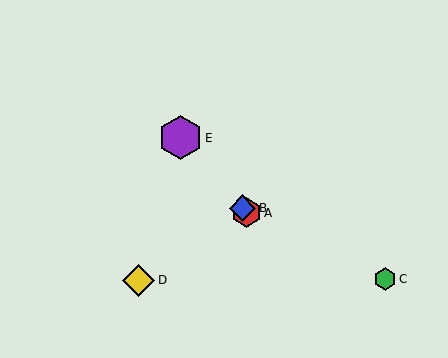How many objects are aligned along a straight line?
3 objects (A, B, E) are aligned along a straight line.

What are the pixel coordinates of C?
Object C is at (385, 279).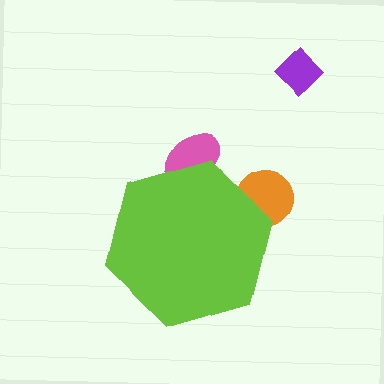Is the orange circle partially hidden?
Yes, the orange circle is partially hidden behind the lime hexagon.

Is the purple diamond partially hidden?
No, the purple diamond is fully visible.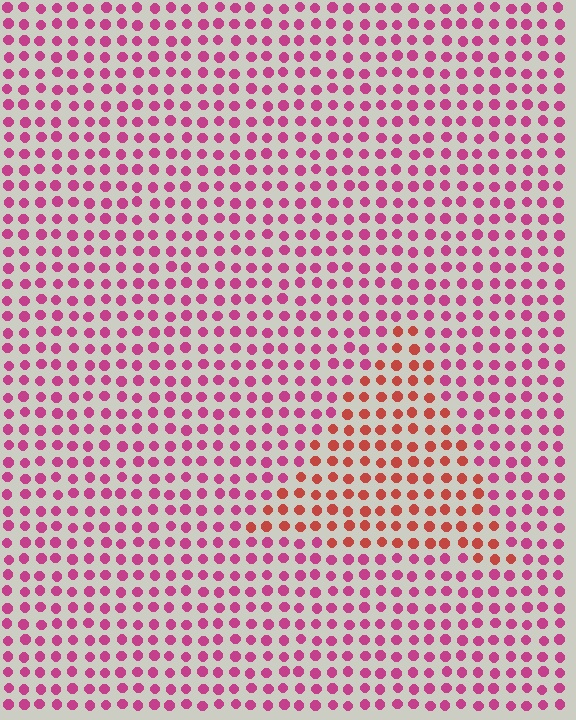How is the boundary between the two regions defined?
The boundary is defined purely by a slight shift in hue (about 38 degrees). Spacing, size, and orientation are identical on both sides.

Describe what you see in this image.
The image is filled with small magenta elements in a uniform arrangement. A triangle-shaped region is visible where the elements are tinted to a slightly different hue, forming a subtle color boundary.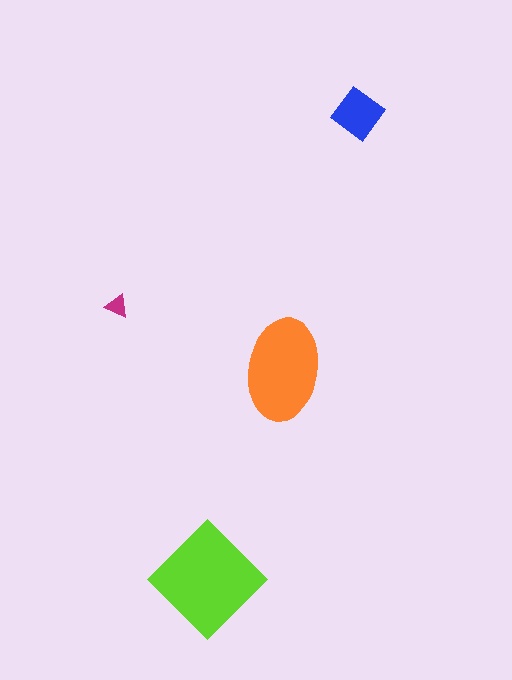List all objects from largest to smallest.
The lime diamond, the orange ellipse, the blue diamond, the magenta triangle.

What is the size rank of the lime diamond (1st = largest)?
1st.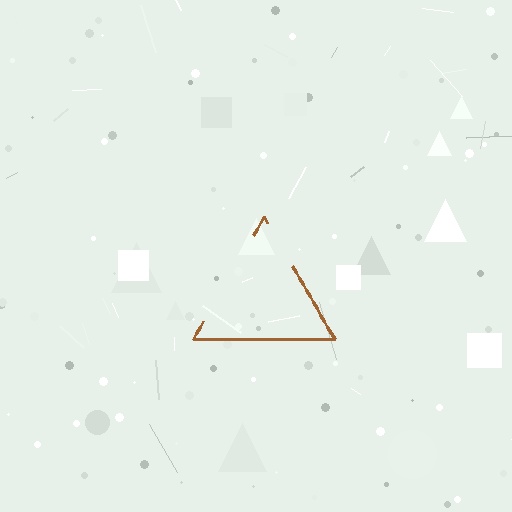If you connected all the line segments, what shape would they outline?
They would outline a triangle.